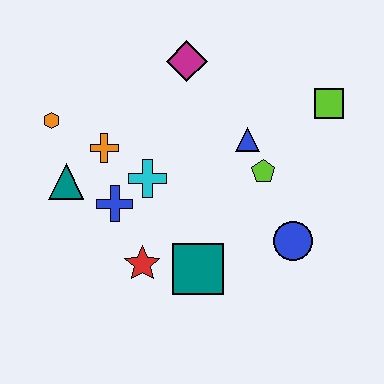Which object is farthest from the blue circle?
The orange hexagon is farthest from the blue circle.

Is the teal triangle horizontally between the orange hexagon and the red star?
Yes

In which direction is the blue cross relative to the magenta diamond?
The blue cross is below the magenta diamond.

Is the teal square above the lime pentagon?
No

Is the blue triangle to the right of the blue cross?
Yes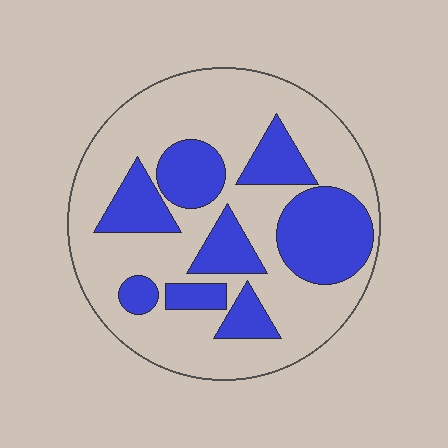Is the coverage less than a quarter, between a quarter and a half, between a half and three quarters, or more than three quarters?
Between a quarter and a half.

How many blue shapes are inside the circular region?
8.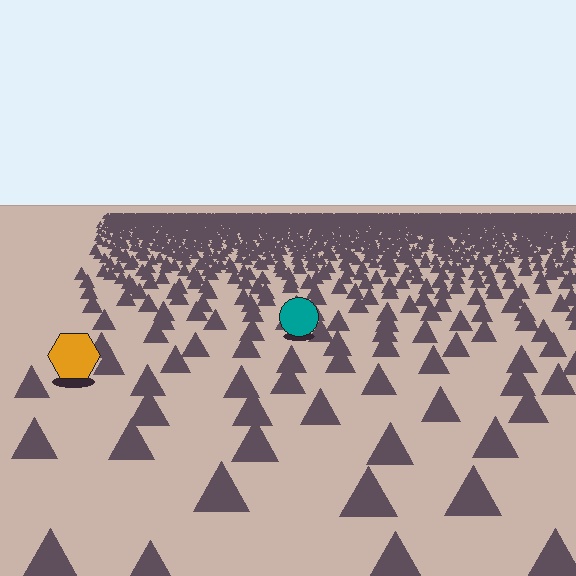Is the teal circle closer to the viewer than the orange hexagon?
No. The orange hexagon is closer — you can tell from the texture gradient: the ground texture is coarser near it.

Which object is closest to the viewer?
The orange hexagon is closest. The texture marks near it are larger and more spread out.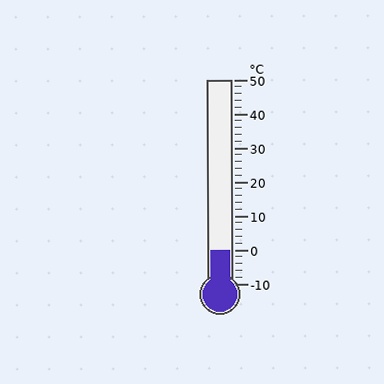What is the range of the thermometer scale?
The thermometer scale ranges from -10°C to 50°C.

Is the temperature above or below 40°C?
The temperature is below 40°C.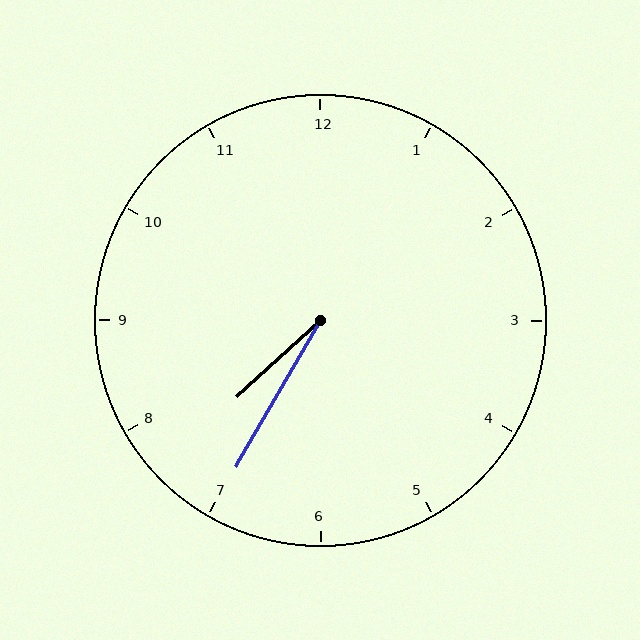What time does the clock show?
7:35.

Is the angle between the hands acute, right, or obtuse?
It is acute.